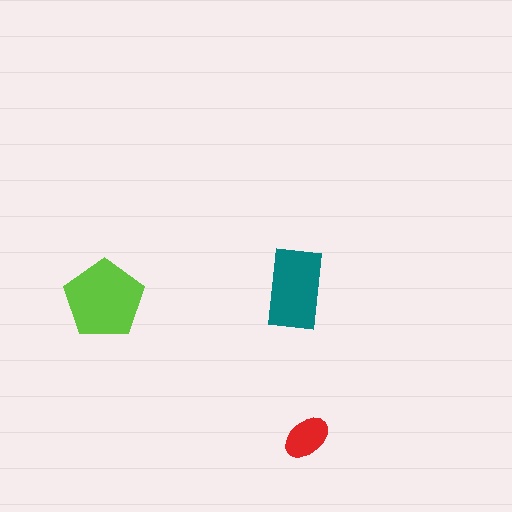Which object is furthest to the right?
The red ellipse is rightmost.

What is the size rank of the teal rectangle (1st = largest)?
2nd.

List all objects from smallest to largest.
The red ellipse, the teal rectangle, the lime pentagon.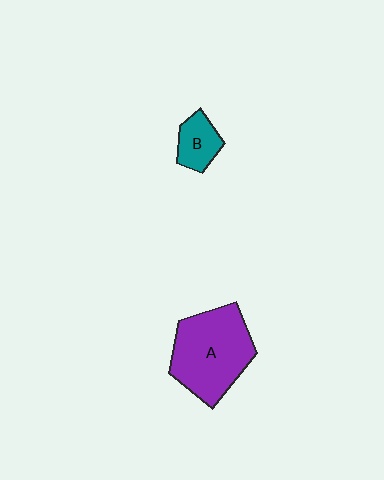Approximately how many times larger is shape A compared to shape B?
Approximately 3.0 times.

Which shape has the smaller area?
Shape B (teal).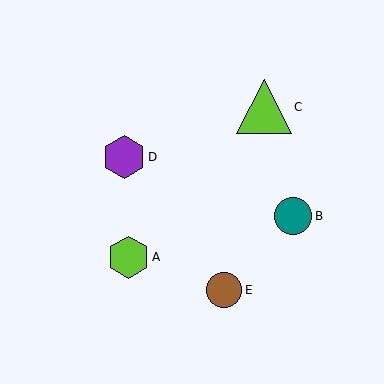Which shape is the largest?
The lime triangle (labeled C) is the largest.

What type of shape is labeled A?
Shape A is a lime hexagon.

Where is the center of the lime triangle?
The center of the lime triangle is at (264, 107).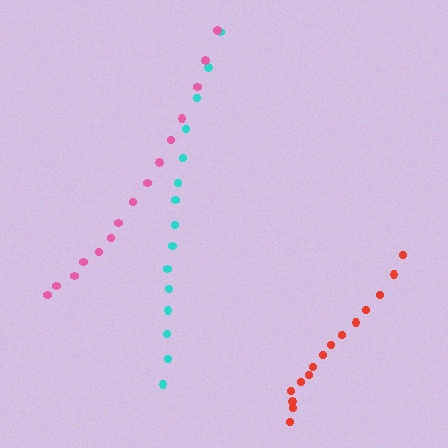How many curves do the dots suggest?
There are 3 distinct paths.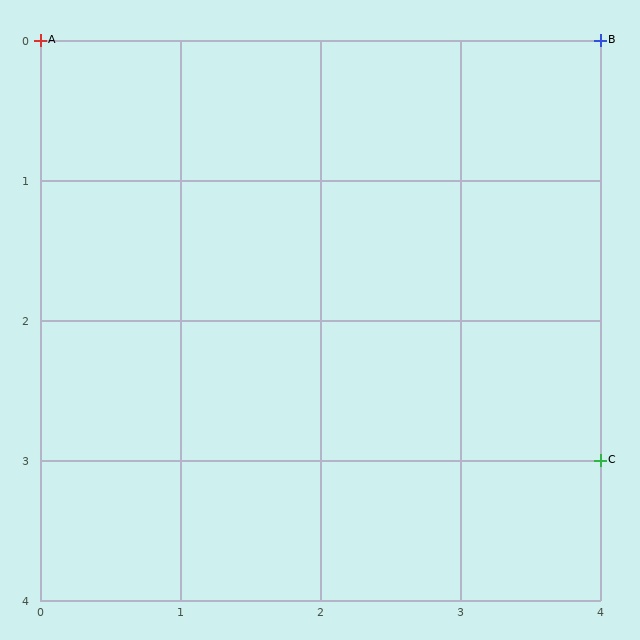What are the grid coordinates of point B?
Point B is at grid coordinates (4, 0).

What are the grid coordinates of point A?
Point A is at grid coordinates (0, 0).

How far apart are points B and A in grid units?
Points B and A are 4 columns apart.